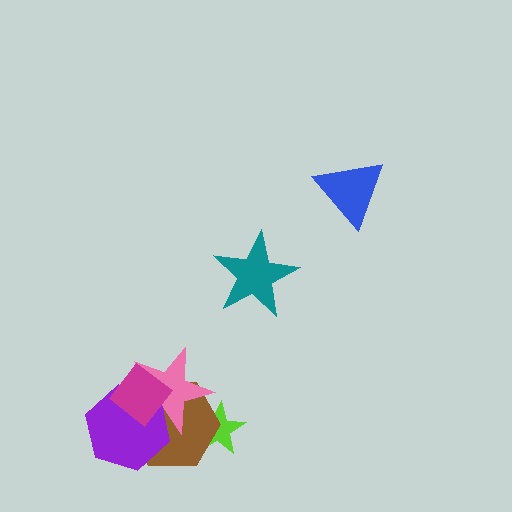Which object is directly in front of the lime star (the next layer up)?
The brown hexagon is directly in front of the lime star.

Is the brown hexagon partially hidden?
Yes, it is partially covered by another shape.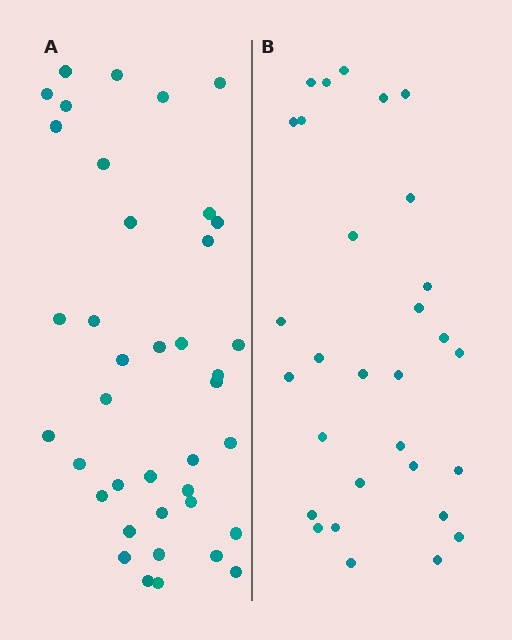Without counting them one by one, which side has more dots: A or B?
Region A (the left region) has more dots.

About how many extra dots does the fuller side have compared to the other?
Region A has roughly 8 or so more dots than region B.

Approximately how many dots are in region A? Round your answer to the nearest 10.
About 40 dots. (The exact count is 39, which rounds to 40.)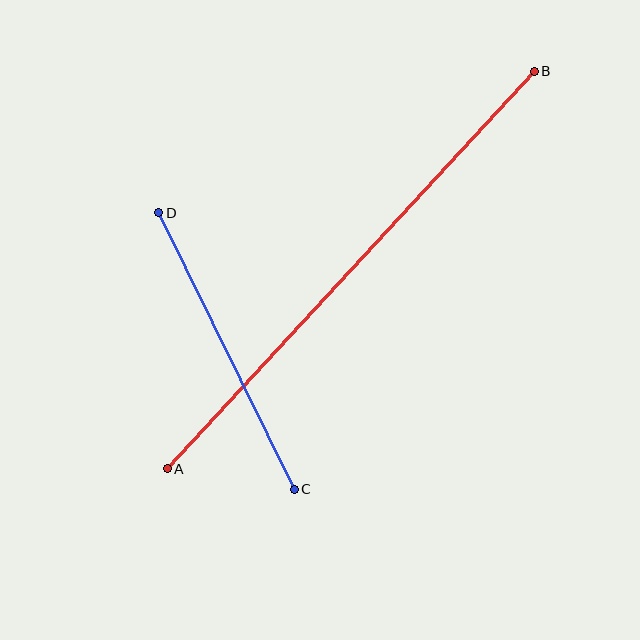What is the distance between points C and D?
The distance is approximately 308 pixels.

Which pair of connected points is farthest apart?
Points A and B are farthest apart.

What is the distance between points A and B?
The distance is approximately 541 pixels.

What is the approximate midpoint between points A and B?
The midpoint is at approximately (351, 270) pixels.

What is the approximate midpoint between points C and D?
The midpoint is at approximately (226, 351) pixels.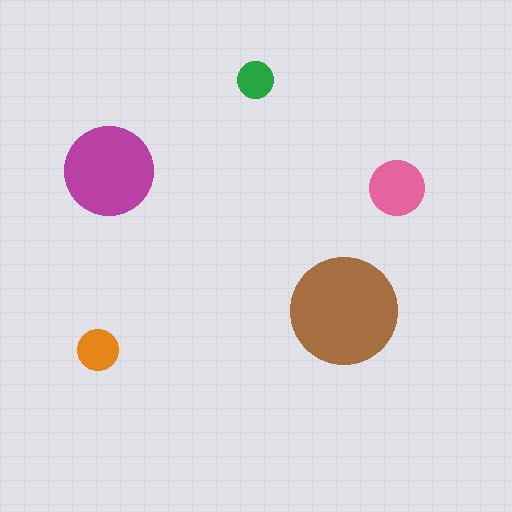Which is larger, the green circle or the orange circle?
The orange one.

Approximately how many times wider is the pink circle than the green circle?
About 1.5 times wider.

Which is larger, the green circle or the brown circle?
The brown one.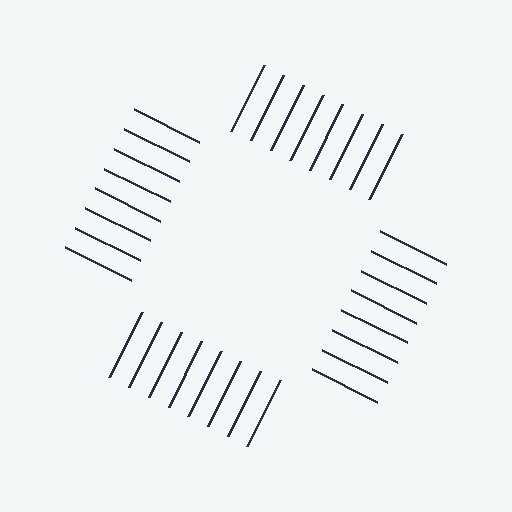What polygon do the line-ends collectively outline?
An illusory square — the line segments terminate on its edges but no continuous stroke is drawn.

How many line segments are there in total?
32 — 8 along each of the 4 edges.